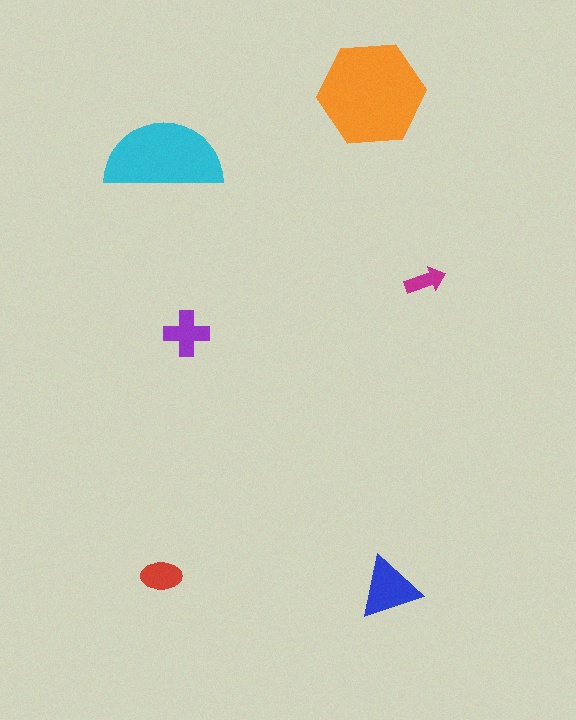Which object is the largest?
The orange hexagon.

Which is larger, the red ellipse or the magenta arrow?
The red ellipse.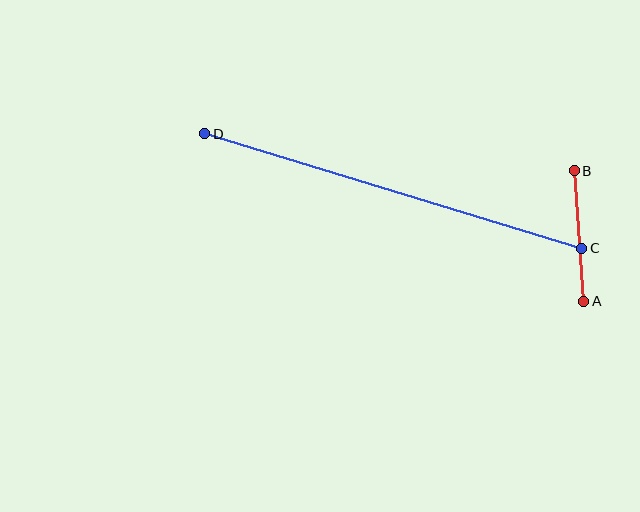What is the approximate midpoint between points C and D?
The midpoint is at approximately (393, 191) pixels.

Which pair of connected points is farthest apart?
Points C and D are farthest apart.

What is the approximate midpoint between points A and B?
The midpoint is at approximately (579, 236) pixels.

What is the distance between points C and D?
The distance is approximately 394 pixels.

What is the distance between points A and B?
The distance is approximately 131 pixels.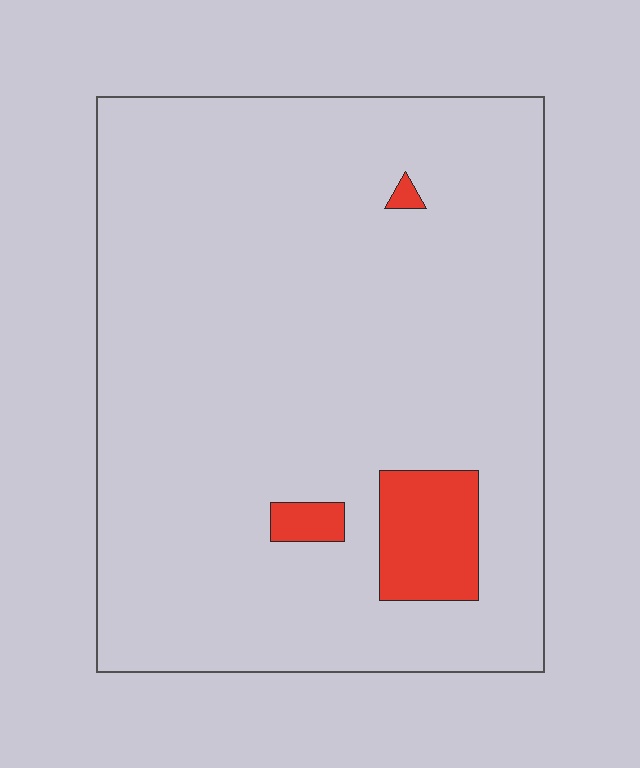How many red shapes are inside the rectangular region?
3.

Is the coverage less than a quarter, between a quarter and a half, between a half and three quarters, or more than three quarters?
Less than a quarter.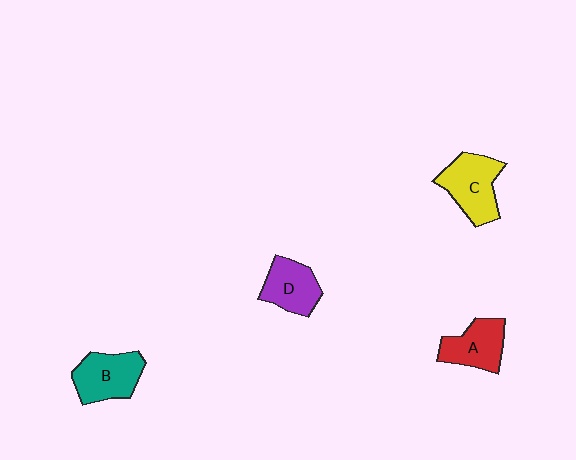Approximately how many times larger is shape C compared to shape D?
Approximately 1.2 times.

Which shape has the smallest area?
Shape D (purple).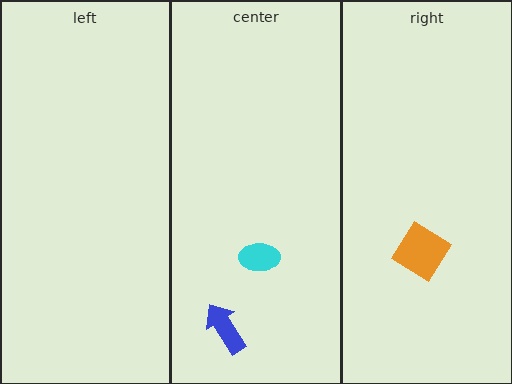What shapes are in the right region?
The orange diamond.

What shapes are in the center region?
The blue arrow, the cyan ellipse.